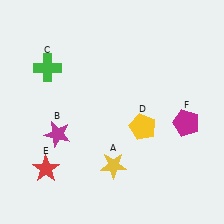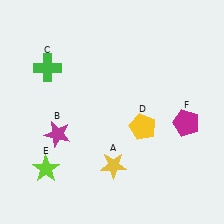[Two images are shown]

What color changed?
The star (E) changed from red in Image 1 to lime in Image 2.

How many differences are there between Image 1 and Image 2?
There is 1 difference between the two images.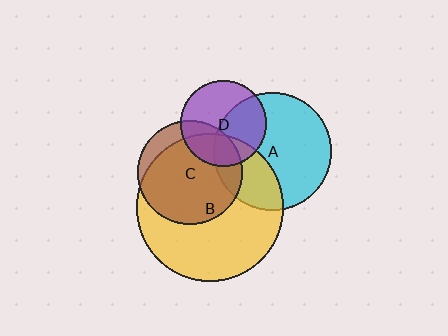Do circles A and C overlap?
Yes.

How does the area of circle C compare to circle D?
Approximately 1.5 times.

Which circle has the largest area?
Circle B (yellow).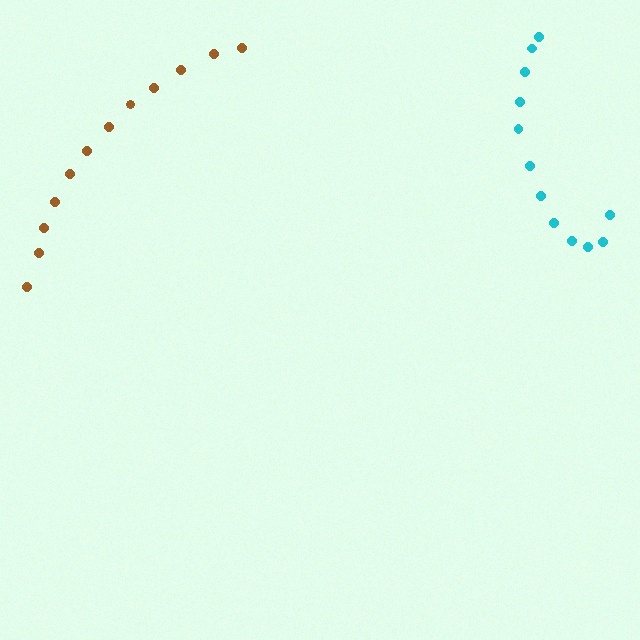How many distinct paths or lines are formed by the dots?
There are 2 distinct paths.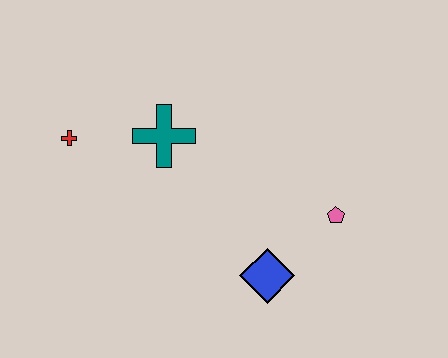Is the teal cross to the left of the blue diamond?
Yes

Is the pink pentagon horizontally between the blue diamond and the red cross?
No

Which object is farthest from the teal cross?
The pink pentagon is farthest from the teal cross.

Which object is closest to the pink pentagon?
The blue diamond is closest to the pink pentagon.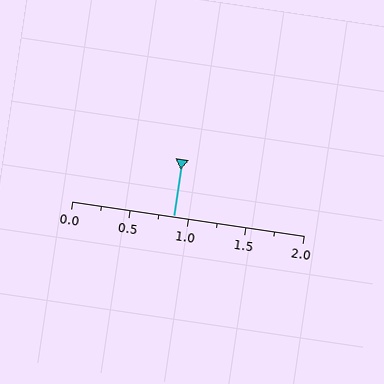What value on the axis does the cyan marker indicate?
The marker indicates approximately 0.88.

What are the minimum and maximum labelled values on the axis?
The axis runs from 0.0 to 2.0.